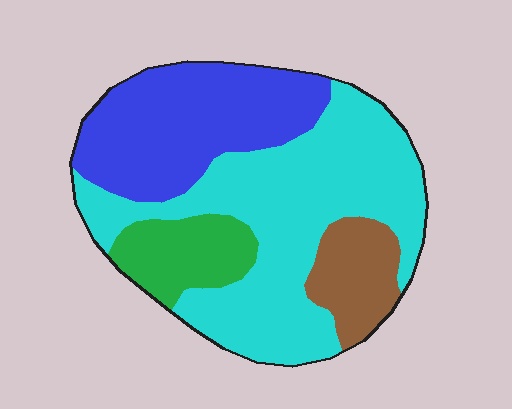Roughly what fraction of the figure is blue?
Blue covers 29% of the figure.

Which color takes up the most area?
Cyan, at roughly 50%.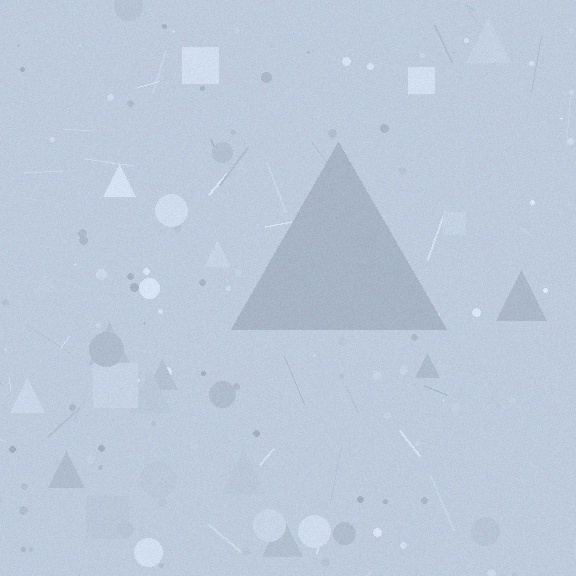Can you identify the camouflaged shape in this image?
The camouflaged shape is a triangle.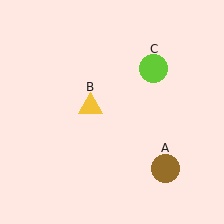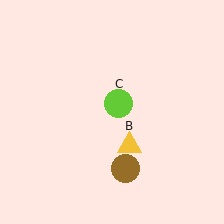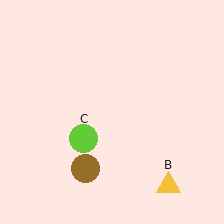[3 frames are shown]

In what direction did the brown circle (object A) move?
The brown circle (object A) moved left.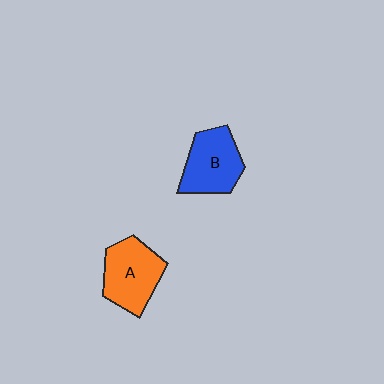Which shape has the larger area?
Shape A (orange).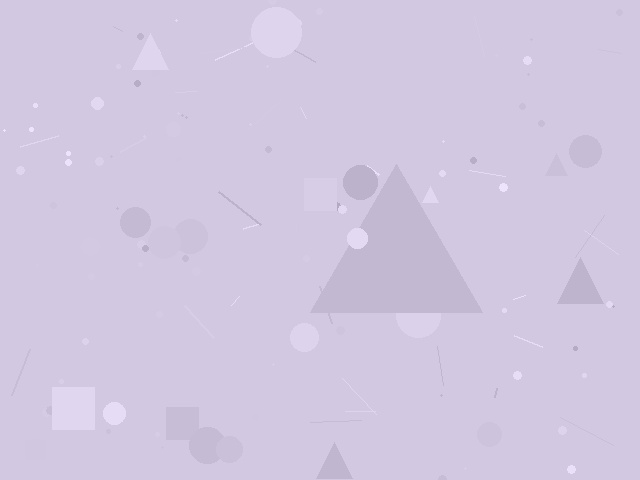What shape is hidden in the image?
A triangle is hidden in the image.